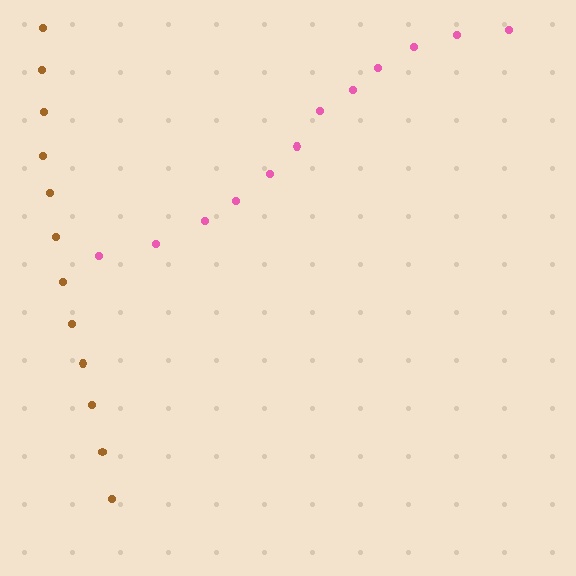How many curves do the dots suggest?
There are 2 distinct paths.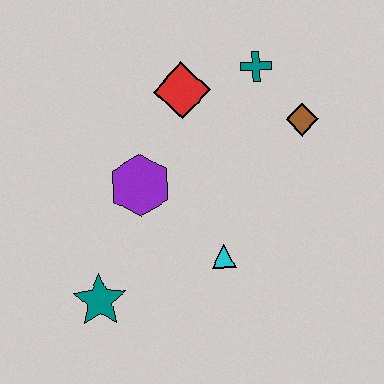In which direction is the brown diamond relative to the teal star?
The brown diamond is to the right of the teal star.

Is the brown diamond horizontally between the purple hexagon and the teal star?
No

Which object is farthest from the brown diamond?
The teal star is farthest from the brown diamond.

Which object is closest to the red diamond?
The teal cross is closest to the red diamond.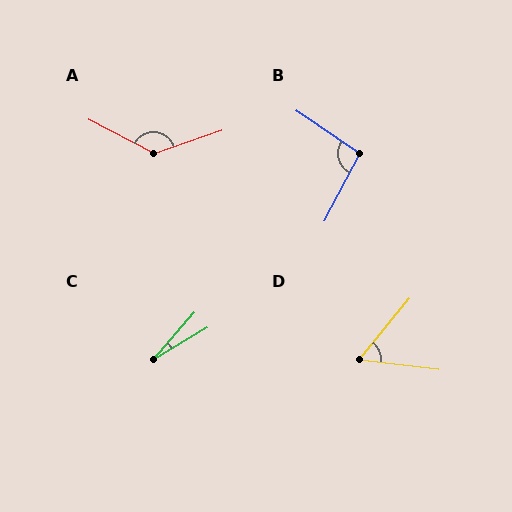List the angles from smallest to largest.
C (18°), D (58°), B (96°), A (133°).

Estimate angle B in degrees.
Approximately 96 degrees.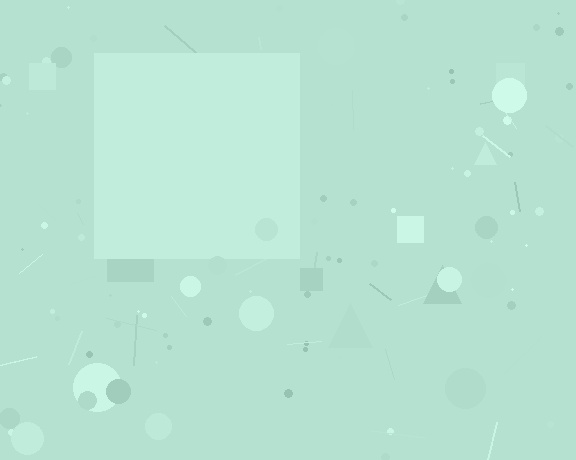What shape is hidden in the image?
A square is hidden in the image.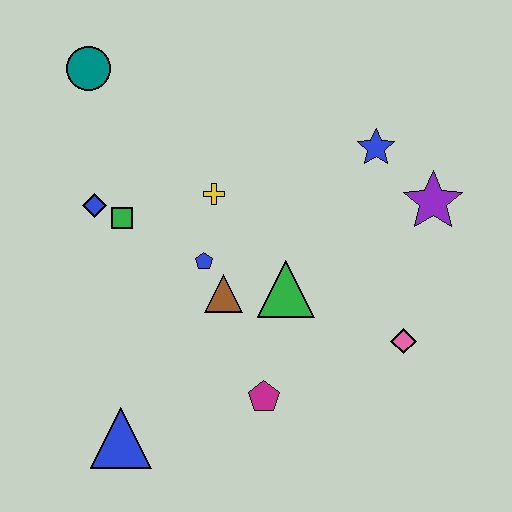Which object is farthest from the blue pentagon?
The purple star is farthest from the blue pentagon.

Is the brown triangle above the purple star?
No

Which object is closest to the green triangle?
The brown triangle is closest to the green triangle.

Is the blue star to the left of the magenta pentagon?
No